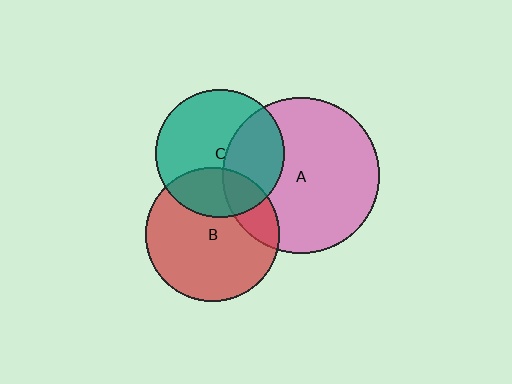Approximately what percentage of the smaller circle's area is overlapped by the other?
Approximately 30%.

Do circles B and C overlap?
Yes.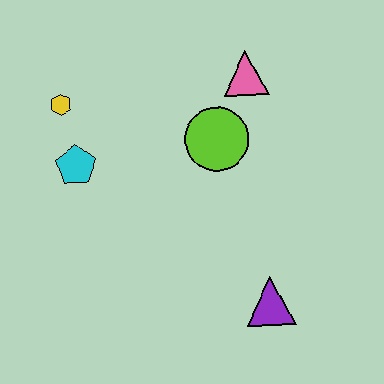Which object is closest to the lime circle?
The pink triangle is closest to the lime circle.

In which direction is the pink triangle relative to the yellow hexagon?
The pink triangle is to the right of the yellow hexagon.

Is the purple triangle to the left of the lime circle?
No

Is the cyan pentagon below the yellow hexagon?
Yes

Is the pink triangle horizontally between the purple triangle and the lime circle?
Yes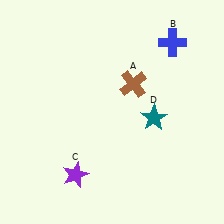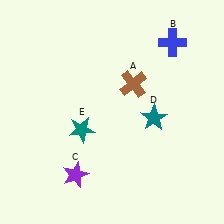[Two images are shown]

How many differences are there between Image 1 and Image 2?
There is 1 difference between the two images.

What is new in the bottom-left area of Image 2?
A teal star (E) was added in the bottom-left area of Image 2.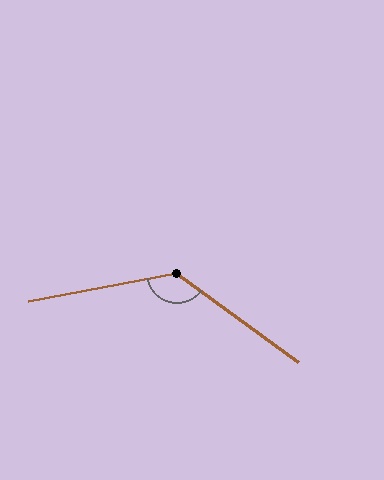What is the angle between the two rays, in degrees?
Approximately 133 degrees.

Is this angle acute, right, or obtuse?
It is obtuse.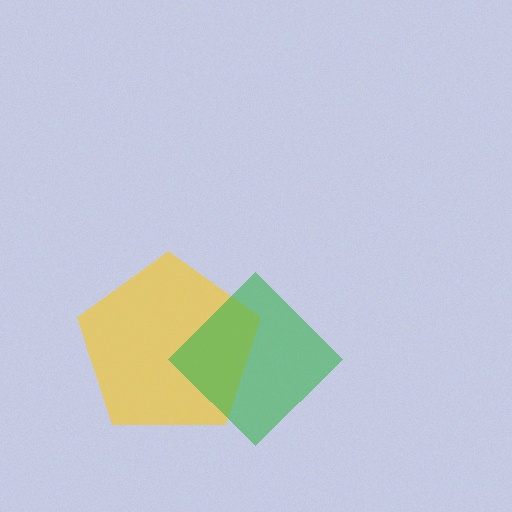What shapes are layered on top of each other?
The layered shapes are: a yellow pentagon, a green diamond.